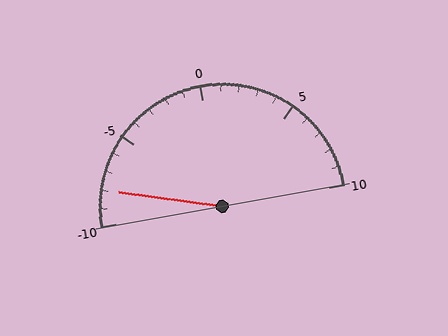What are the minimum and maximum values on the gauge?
The gauge ranges from -10 to 10.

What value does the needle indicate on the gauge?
The needle indicates approximately -8.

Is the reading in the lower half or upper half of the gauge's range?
The reading is in the lower half of the range (-10 to 10).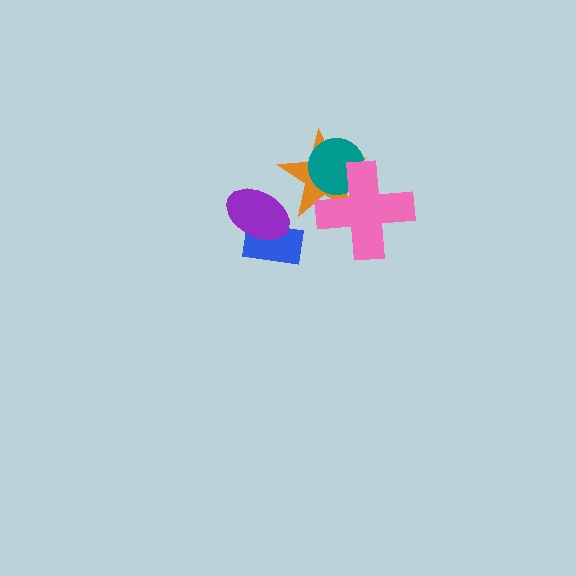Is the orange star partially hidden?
Yes, it is partially covered by another shape.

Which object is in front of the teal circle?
The pink cross is in front of the teal circle.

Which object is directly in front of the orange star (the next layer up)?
The teal circle is directly in front of the orange star.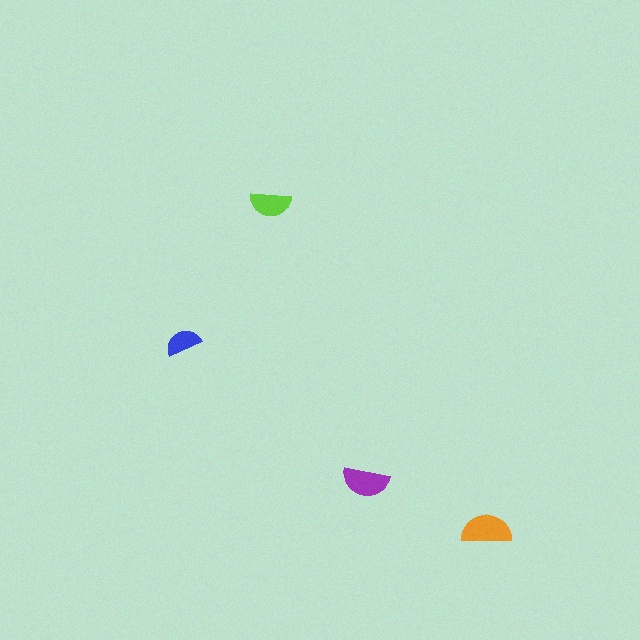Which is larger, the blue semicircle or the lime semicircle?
The lime one.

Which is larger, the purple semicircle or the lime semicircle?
The purple one.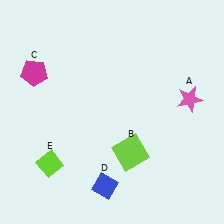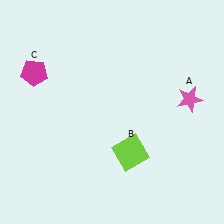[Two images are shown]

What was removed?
The lime diamond (E), the blue diamond (D) were removed in Image 2.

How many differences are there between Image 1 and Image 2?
There are 2 differences between the two images.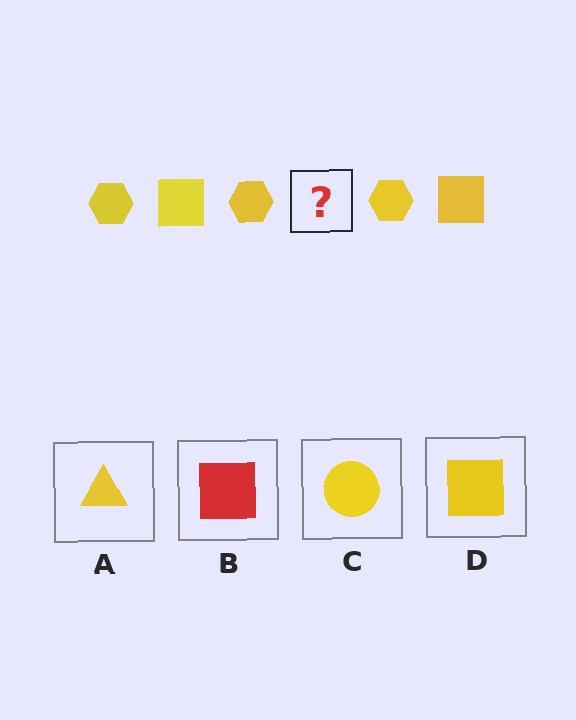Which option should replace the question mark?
Option D.